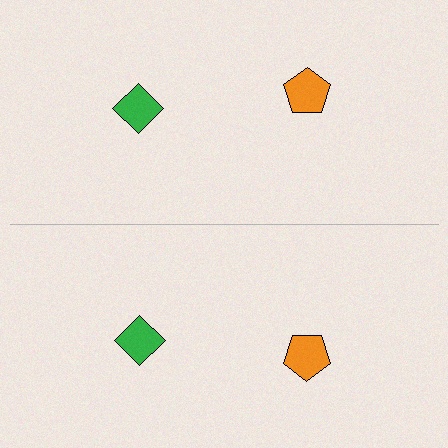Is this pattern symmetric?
Yes, this pattern has bilateral (reflection) symmetry.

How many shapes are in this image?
There are 4 shapes in this image.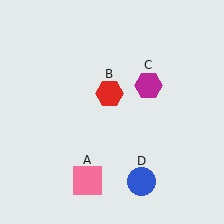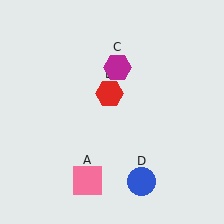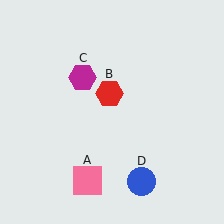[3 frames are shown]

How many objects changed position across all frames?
1 object changed position: magenta hexagon (object C).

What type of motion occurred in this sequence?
The magenta hexagon (object C) rotated counterclockwise around the center of the scene.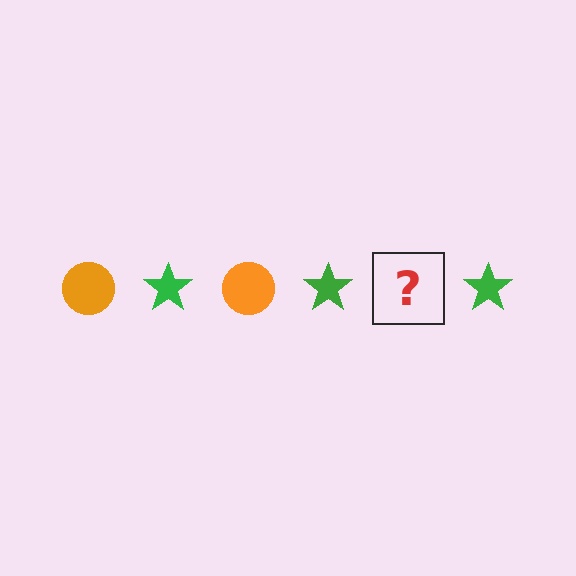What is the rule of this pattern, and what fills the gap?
The rule is that the pattern alternates between orange circle and green star. The gap should be filled with an orange circle.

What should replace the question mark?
The question mark should be replaced with an orange circle.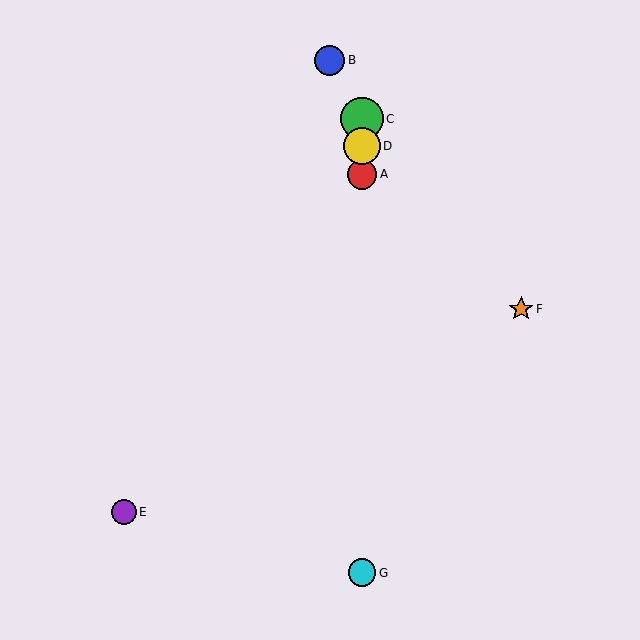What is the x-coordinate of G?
Object G is at x≈362.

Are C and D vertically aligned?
Yes, both are at x≈362.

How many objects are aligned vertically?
4 objects (A, C, D, G) are aligned vertically.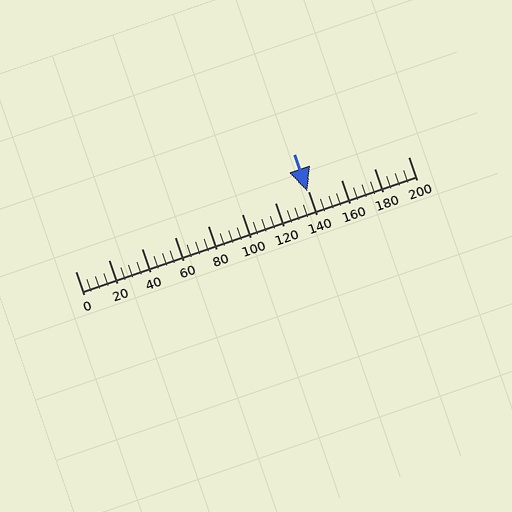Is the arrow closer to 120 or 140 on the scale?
The arrow is closer to 140.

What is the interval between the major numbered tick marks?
The major tick marks are spaced 20 units apart.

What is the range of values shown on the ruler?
The ruler shows values from 0 to 200.